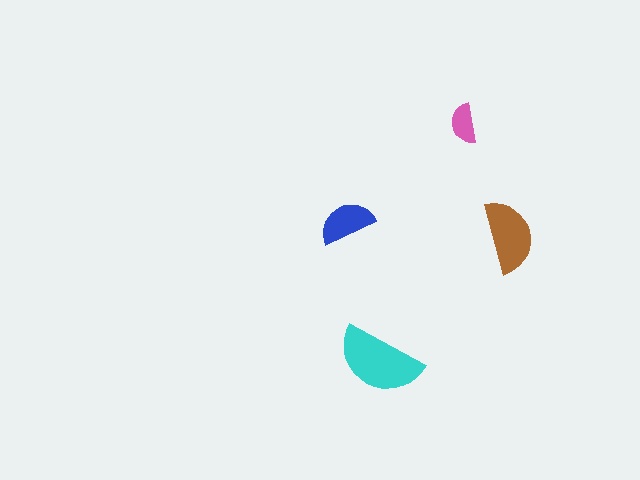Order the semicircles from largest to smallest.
the cyan one, the brown one, the blue one, the pink one.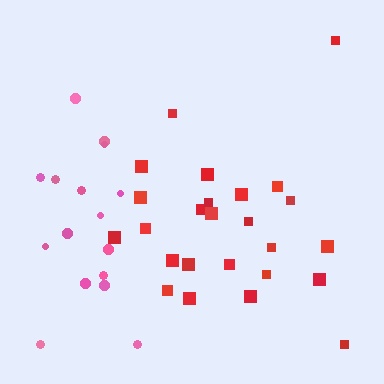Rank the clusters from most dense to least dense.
red, pink.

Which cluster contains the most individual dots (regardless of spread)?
Red (25).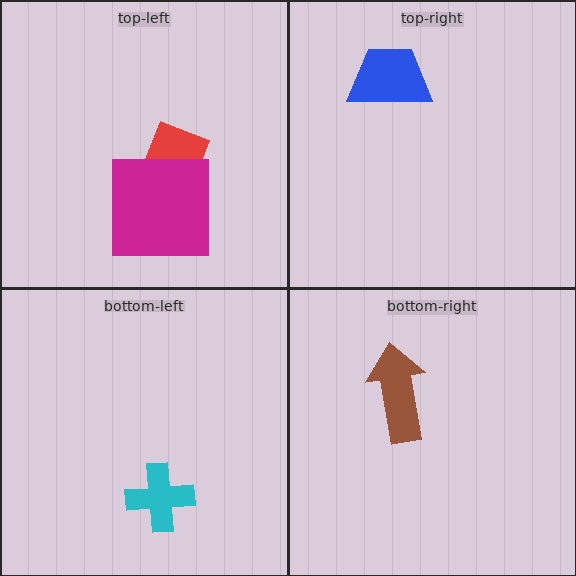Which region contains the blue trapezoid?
The top-right region.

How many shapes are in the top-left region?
2.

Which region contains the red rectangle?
The top-left region.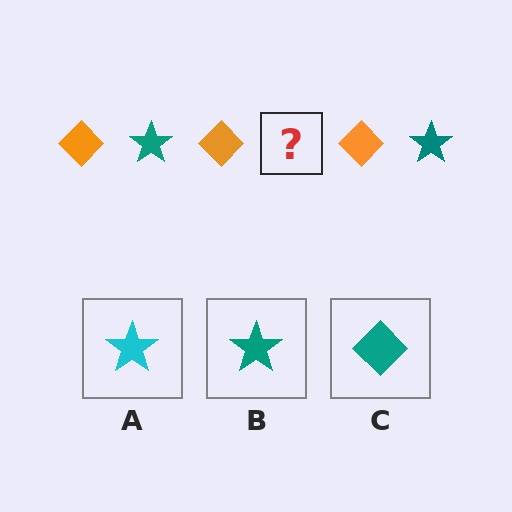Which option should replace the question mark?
Option B.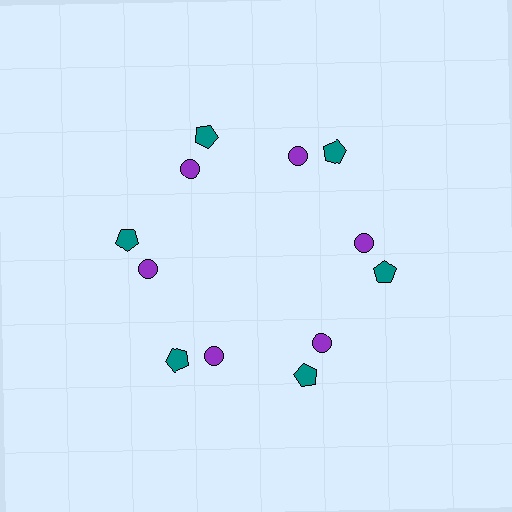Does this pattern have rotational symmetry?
Yes, this pattern has 6-fold rotational symmetry. It looks the same after rotating 60 degrees around the center.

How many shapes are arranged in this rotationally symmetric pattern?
There are 12 shapes, arranged in 6 groups of 2.